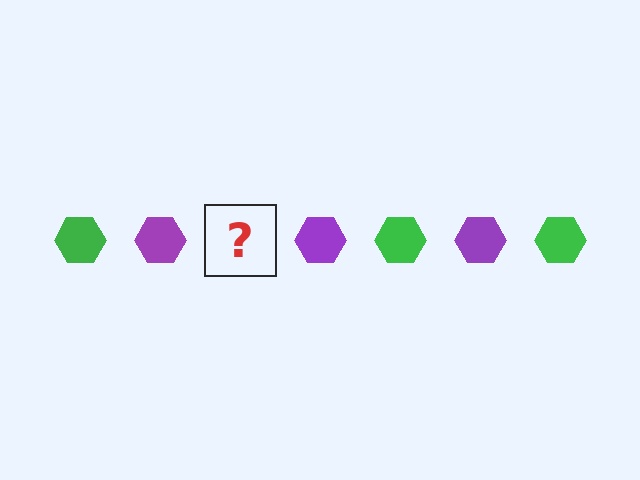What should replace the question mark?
The question mark should be replaced with a green hexagon.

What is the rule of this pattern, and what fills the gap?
The rule is that the pattern cycles through green, purple hexagons. The gap should be filled with a green hexagon.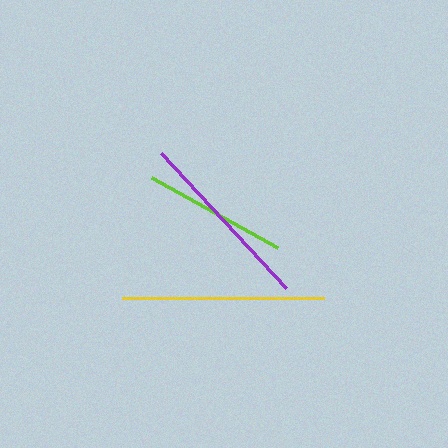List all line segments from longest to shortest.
From longest to shortest: yellow, purple, lime.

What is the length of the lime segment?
The lime segment is approximately 144 pixels long.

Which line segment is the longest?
The yellow line is the longest at approximately 202 pixels.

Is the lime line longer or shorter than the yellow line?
The yellow line is longer than the lime line.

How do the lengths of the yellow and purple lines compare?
The yellow and purple lines are approximately the same length.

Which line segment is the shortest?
The lime line is the shortest at approximately 144 pixels.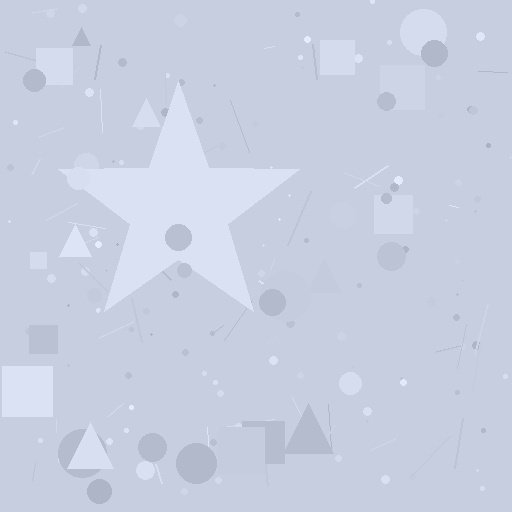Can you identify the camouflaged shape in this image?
The camouflaged shape is a star.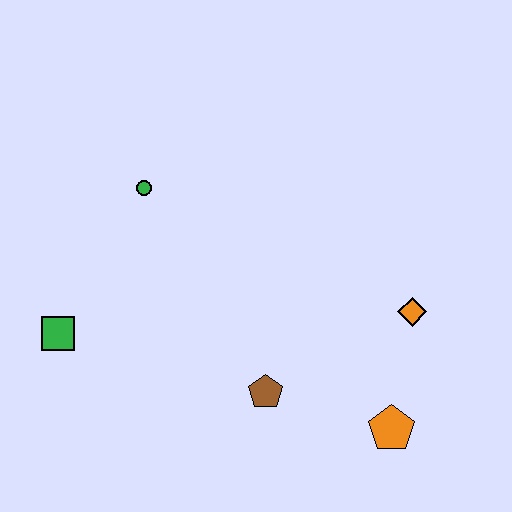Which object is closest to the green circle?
The green square is closest to the green circle.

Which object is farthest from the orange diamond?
The green square is farthest from the orange diamond.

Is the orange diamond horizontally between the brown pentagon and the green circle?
No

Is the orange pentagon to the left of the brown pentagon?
No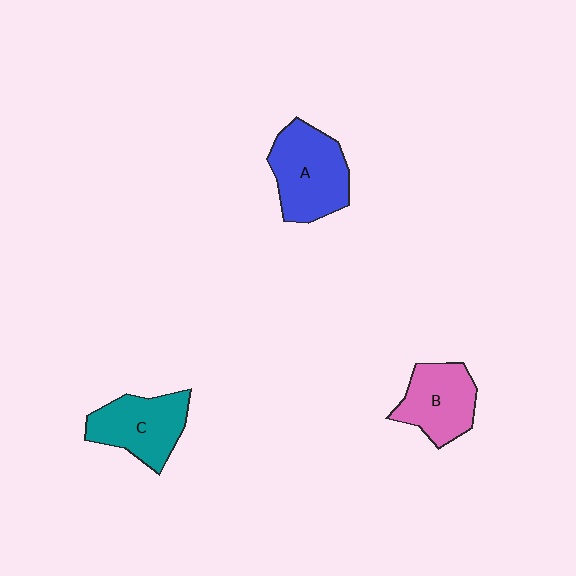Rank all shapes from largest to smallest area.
From largest to smallest: A (blue), C (teal), B (pink).